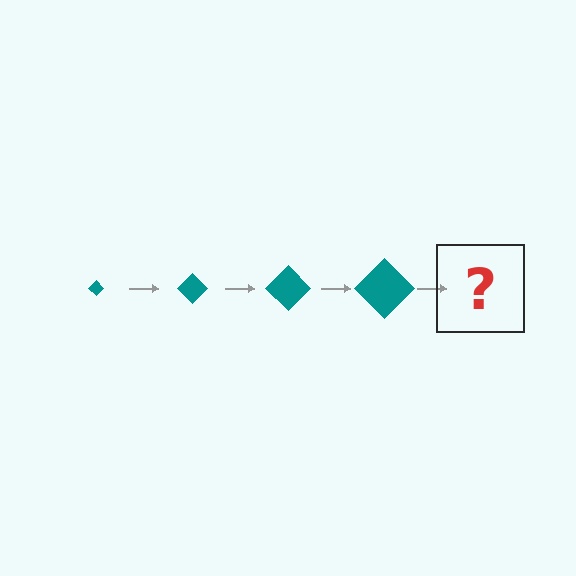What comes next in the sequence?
The next element should be a teal diamond, larger than the previous one.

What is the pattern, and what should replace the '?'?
The pattern is that the diamond gets progressively larger each step. The '?' should be a teal diamond, larger than the previous one.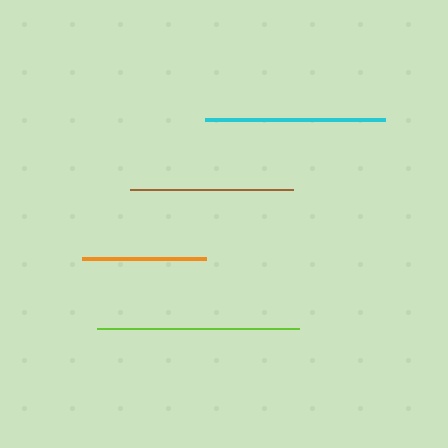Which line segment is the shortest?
The orange line is the shortest at approximately 124 pixels.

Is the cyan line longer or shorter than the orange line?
The cyan line is longer than the orange line.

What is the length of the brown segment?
The brown segment is approximately 163 pixels long.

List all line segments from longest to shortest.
From longest to shortest: lime, cyan, brown, orange.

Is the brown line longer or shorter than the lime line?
The lime line is longer than the brown line.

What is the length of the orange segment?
The orange segment is approximately 124 pixels long.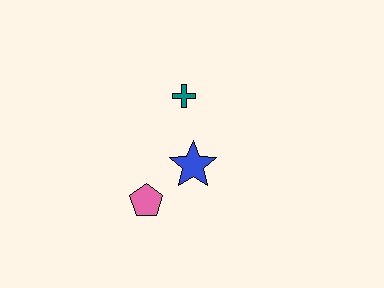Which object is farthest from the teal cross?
The pink pentagon is farthest from the teal cross.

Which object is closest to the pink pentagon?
The blue star is closest to the pink pentagon.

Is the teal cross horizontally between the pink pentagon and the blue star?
Yes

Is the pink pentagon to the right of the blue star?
No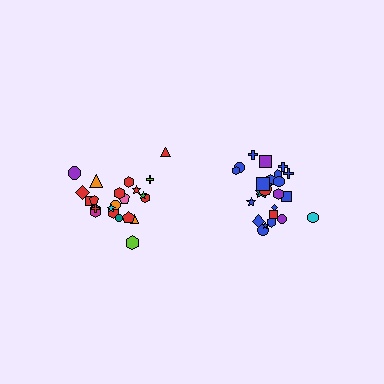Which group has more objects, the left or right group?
The right group.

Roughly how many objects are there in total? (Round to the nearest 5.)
Roughly 45 objects in total.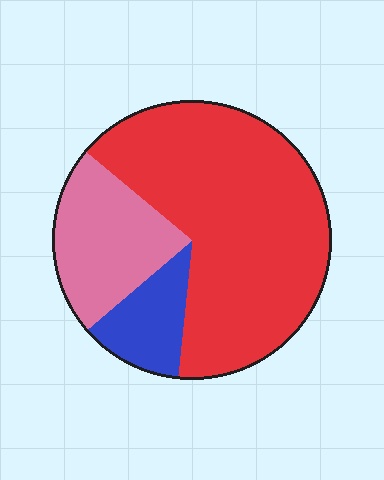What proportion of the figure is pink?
Pink takes up between a sixth and a third of the figure.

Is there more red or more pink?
Red.